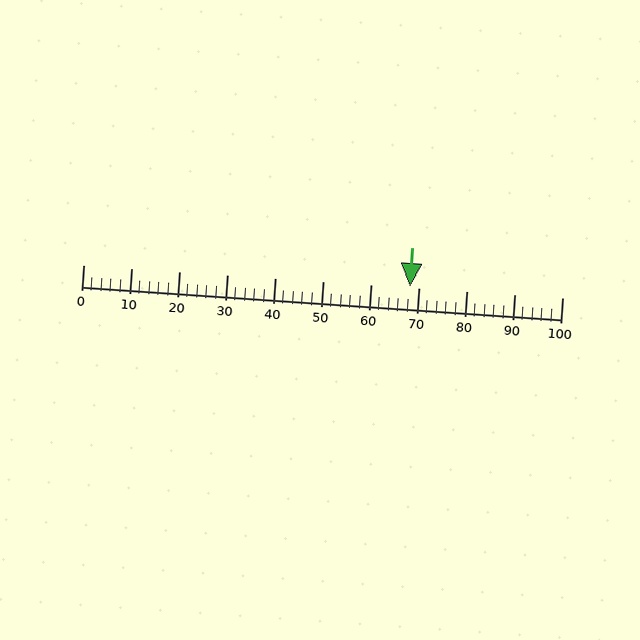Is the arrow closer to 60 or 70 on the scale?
The arrow is closer to 70.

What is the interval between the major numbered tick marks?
The major tick marks are spaced 10 units apart.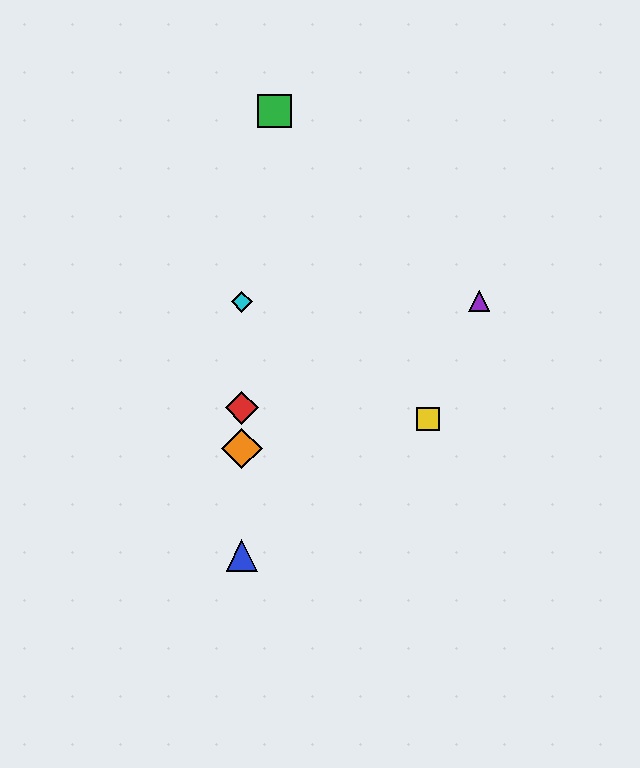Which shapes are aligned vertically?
The red diamond, the blue triangle, the orange diamond, the cyan diamond are aligned vertically.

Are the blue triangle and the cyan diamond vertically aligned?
Yes, both are at x≈242.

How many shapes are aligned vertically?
4 shapes (the red diamond, the blue triangle, the orange diamond, the cyan diamond) are aligned vertically.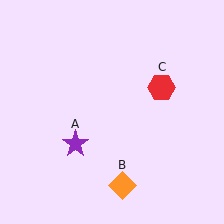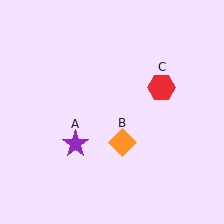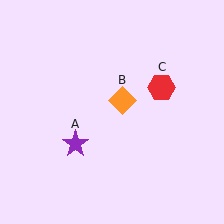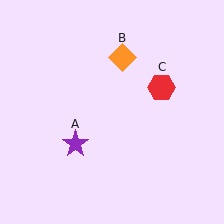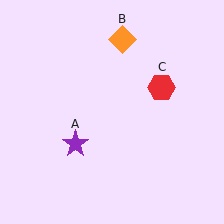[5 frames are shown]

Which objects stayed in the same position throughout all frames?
Purple star (object A) and red hexagon (object C) remained stationary.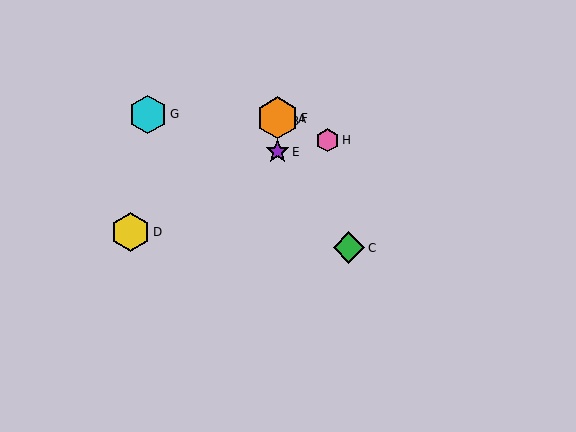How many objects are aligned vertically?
4 objects (A, B, E, F) are aligned vertically.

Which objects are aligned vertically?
Objects A, B, E, F are aligned vertically.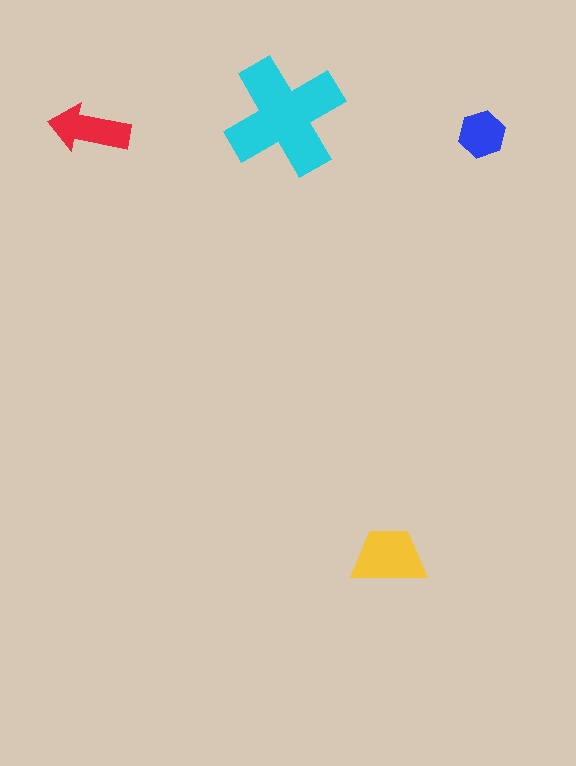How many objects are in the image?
There are 4 objects in the image.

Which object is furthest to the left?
The red arrow is leftmost.